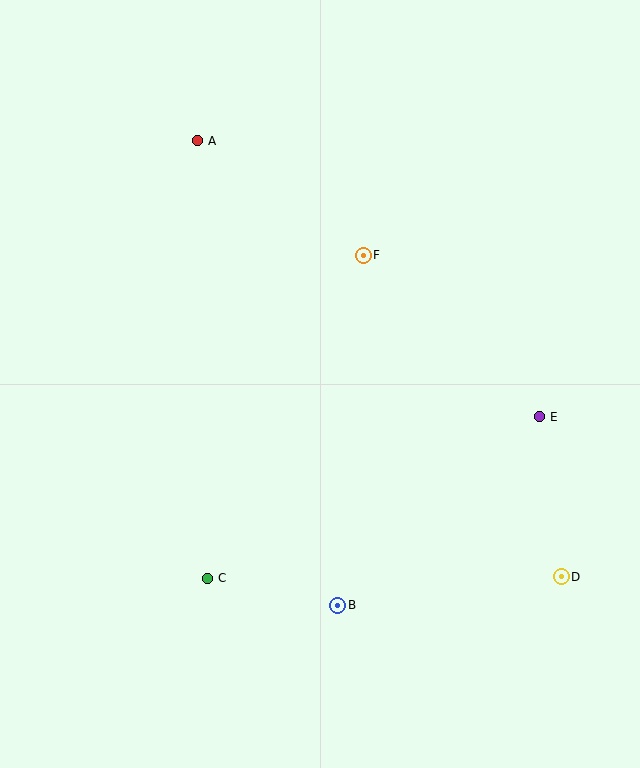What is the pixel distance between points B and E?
The distance between B and E is 276 pixels.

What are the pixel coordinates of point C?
Point C is at (208, 578).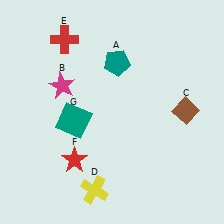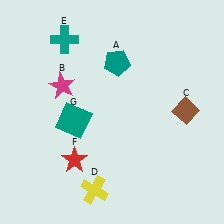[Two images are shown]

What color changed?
The cross (E) changed from red in Image 1 to teal in Image 2.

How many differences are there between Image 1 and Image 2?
There is 1 difference between the two images.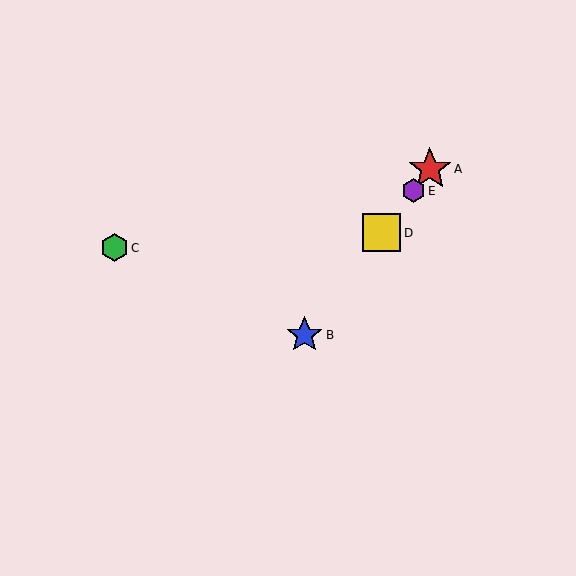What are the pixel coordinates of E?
Object E is at (413, 191).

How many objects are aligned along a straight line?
4 objects (A, B, D, E) are aligned along a straight line.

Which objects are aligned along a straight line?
Objects A, B, D, E are aligned along a straight line.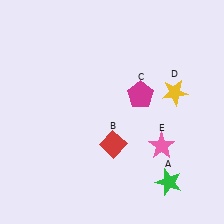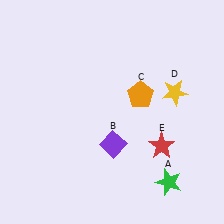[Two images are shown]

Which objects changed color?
B changed from red to purple. C changed from magenta to orange. E changed from pink to red.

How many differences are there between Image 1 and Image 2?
There are 3 differences between the two images.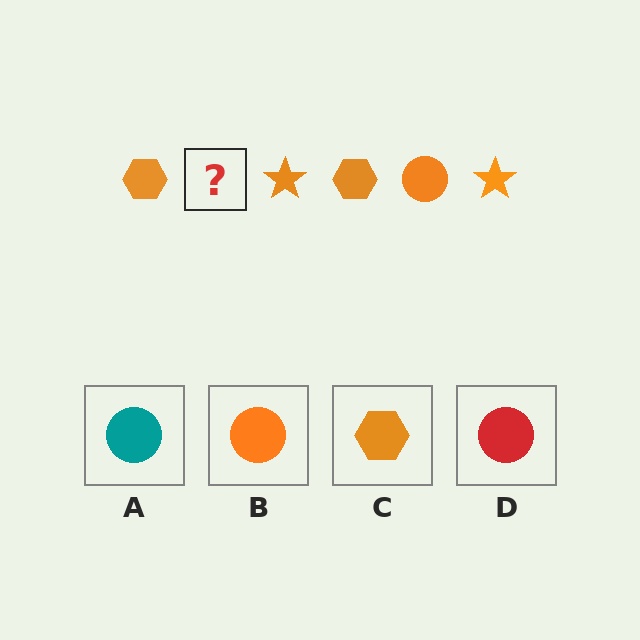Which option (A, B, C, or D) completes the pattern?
B.